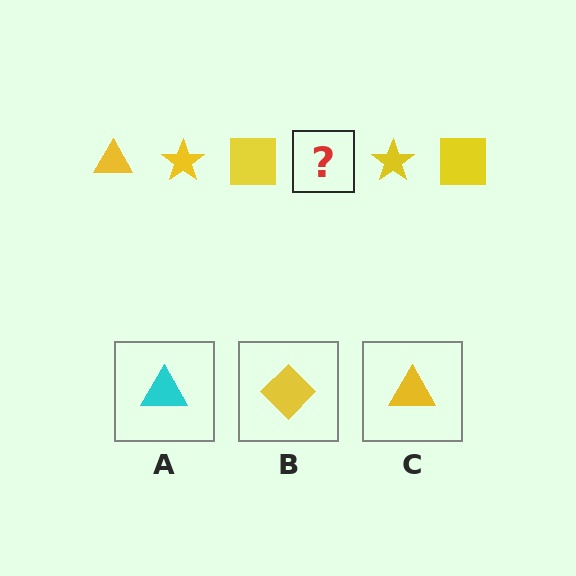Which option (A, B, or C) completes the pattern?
C.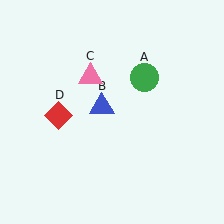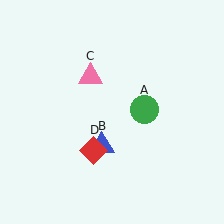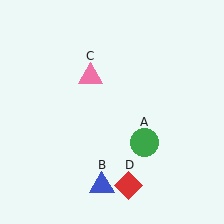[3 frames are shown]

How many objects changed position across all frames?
3 objects changed position: green circle (object A), blue triangle (object B), red diamond (object D).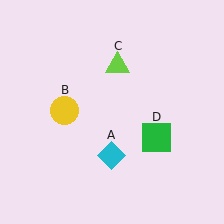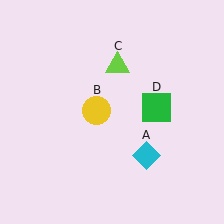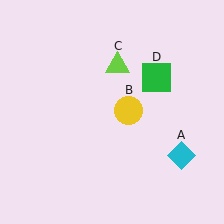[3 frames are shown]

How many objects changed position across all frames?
3 objects changed position: cyan diamond (object A), yellow circle (object B), green square (object D).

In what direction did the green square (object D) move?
The green square (object D) moved up.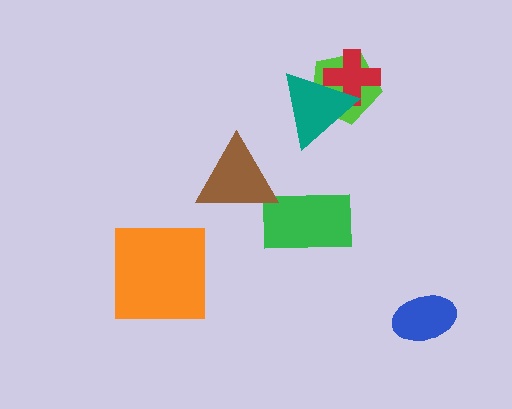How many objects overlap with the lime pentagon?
2 objects overlap with the lime pentagon.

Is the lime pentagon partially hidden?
Yes, it is partially covered by another shape.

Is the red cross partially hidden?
Yes, it is partially covered by another shape.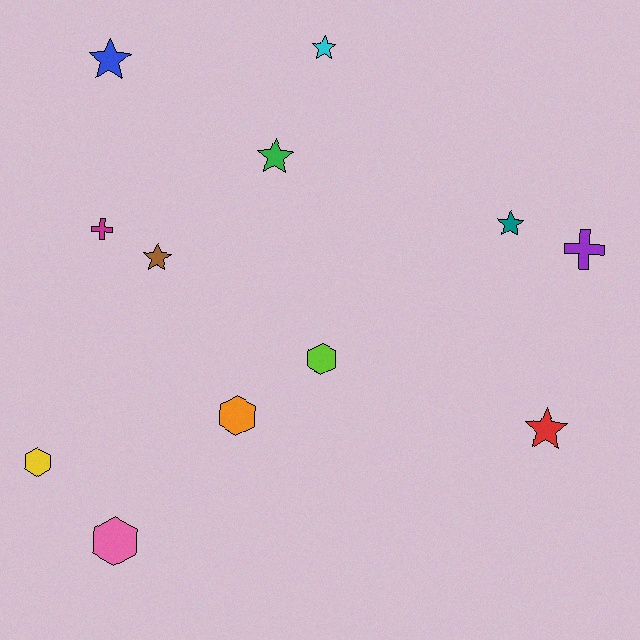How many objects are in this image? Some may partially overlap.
There are 12 objects.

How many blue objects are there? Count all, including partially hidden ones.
There is 1 blue object.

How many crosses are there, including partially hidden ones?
There are 2 crosses.